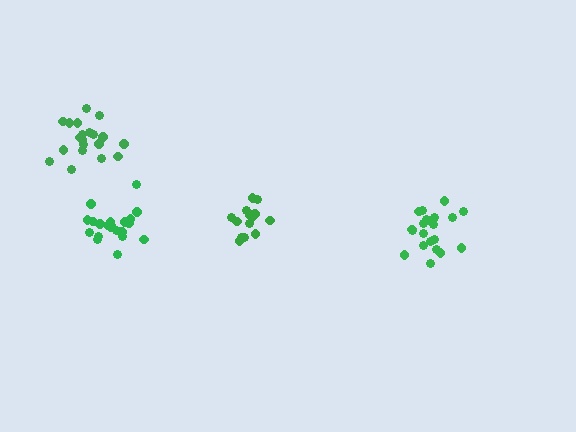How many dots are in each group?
Group 1: 21 dots, Group 2: 21 dots, Group 3: 20 dots, Group 4: 16 dots (78 total).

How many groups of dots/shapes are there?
There are 4 groups.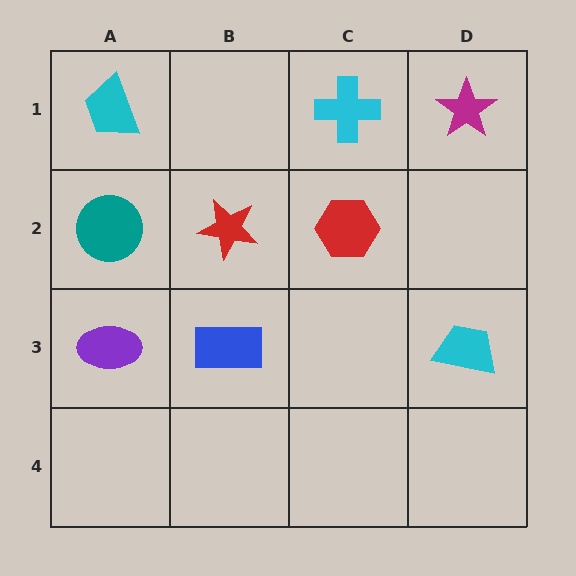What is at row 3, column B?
A blue rectangle.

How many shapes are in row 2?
3 shapes.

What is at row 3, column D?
A cyan trapezoid.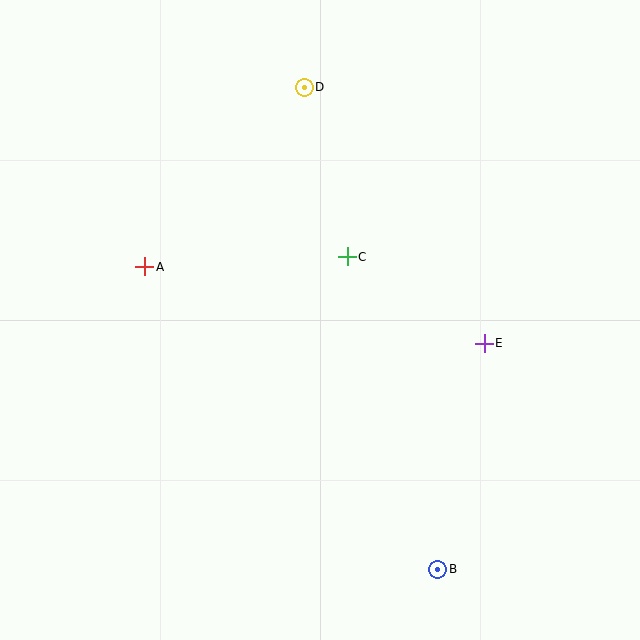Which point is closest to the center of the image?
Point C at (347, 257) is closest to the center.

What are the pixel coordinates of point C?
Point C is at (347, 257).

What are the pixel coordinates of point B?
Point B is at (438, 569).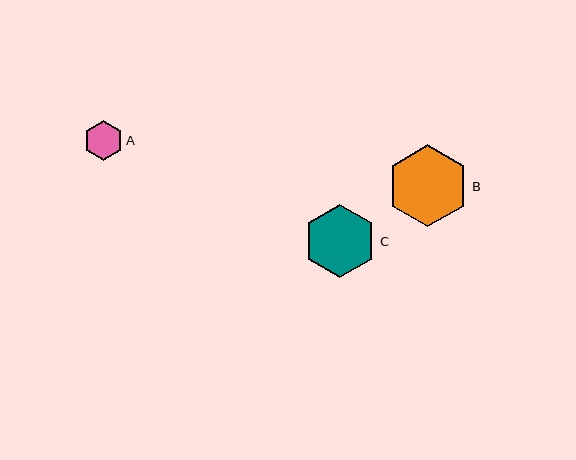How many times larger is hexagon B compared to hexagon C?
Hexagon B is approximately 1.1 times the size of hexagon C.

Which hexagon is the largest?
Hexagon B is the largest with a size of approximately 82 pixels.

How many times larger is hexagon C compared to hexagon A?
Hexagon C is approximately 1.9 times the size of hexagon A.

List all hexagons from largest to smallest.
From largest to smallest: B, C, A.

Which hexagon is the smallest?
Hexagon A is the smallest with a size of approximately 40 pixels.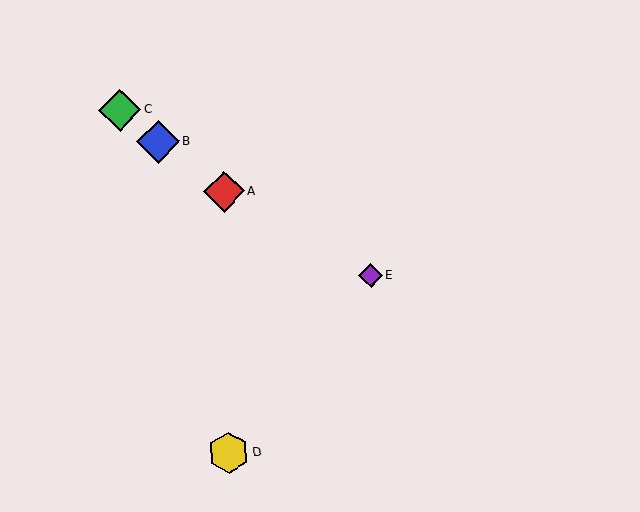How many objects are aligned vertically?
2 objects (A, D) are aligned vertically.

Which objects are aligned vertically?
Objects A, D are aligned vertically.